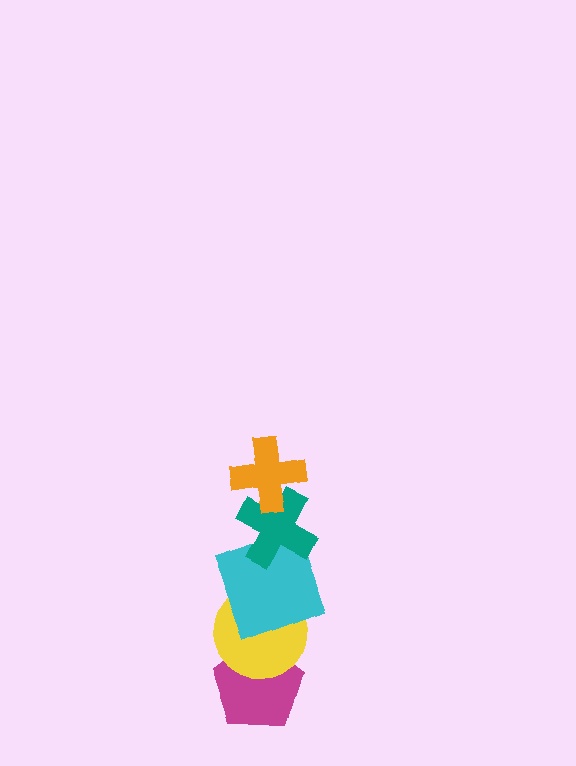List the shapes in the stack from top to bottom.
From top to bottom: the orange cross, the teal cross, the cyan square, the yellow circle, the magenta pentagon.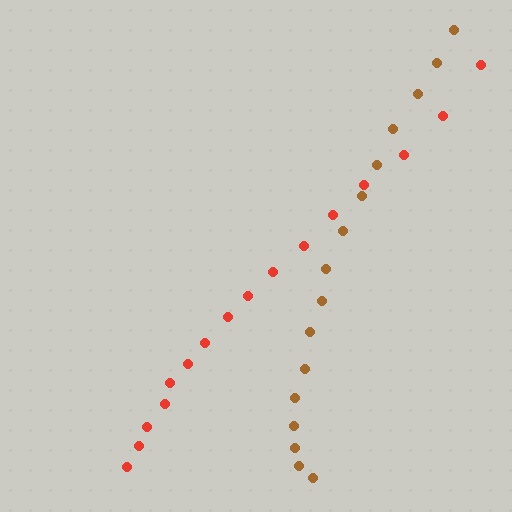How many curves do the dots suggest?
There are 2 distinct paths.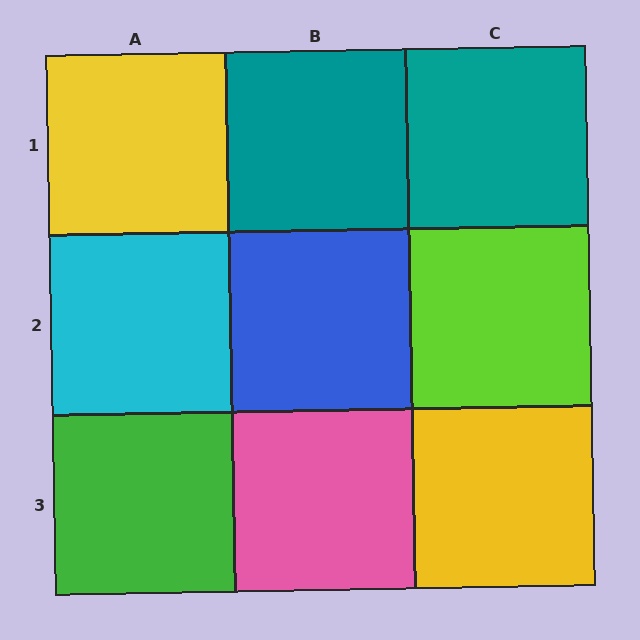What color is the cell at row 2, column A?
Cyan.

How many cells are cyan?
1 cell is cyan.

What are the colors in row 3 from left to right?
Green, pink, yellow.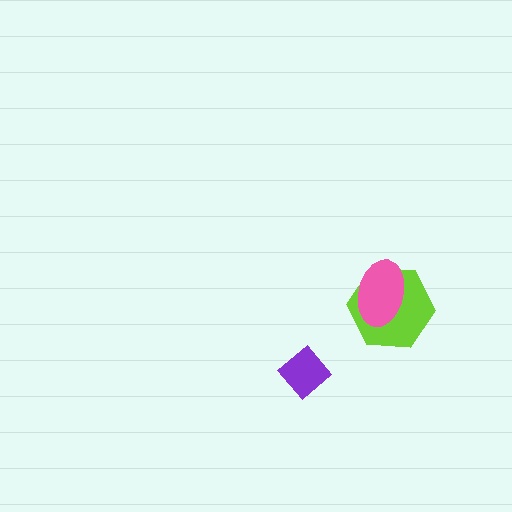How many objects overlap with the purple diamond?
0 objects overlap with the purple diamond.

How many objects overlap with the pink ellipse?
1 object overlaps with the pink ellipse.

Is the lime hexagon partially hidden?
Yes, it is partially covered by another shape.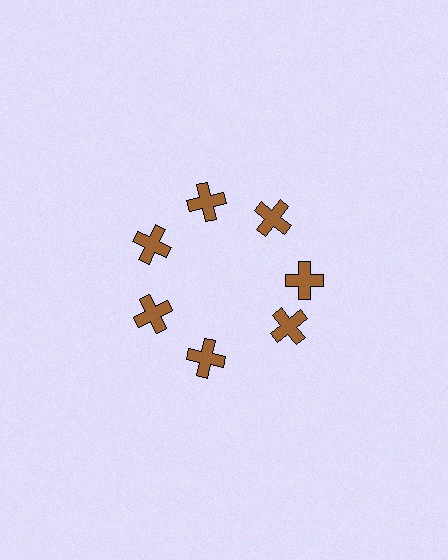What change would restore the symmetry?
The symmetry would be restored by rotating it back into even spacing with its neighbors so that all 7 crosses sit at equal angles and equal distance from the center.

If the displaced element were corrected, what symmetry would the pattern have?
It would have 7-fold rotational symmetry — the pattern would map onto itself every 51 degrees.